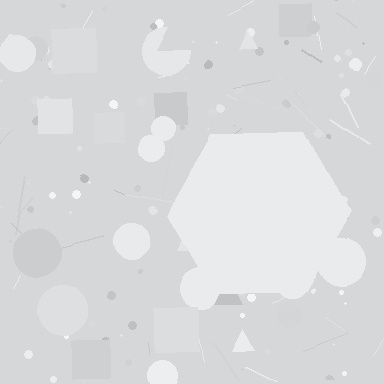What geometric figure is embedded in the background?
A hexagon is embedded in the background.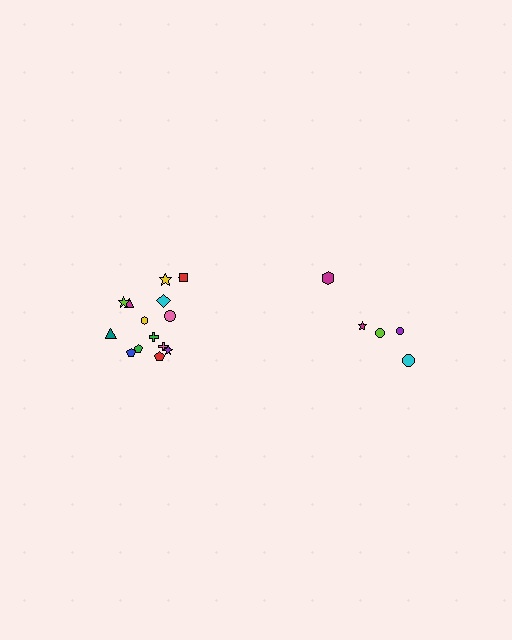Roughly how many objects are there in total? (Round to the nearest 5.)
Roughly 20 objects in total.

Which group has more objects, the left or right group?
The left group.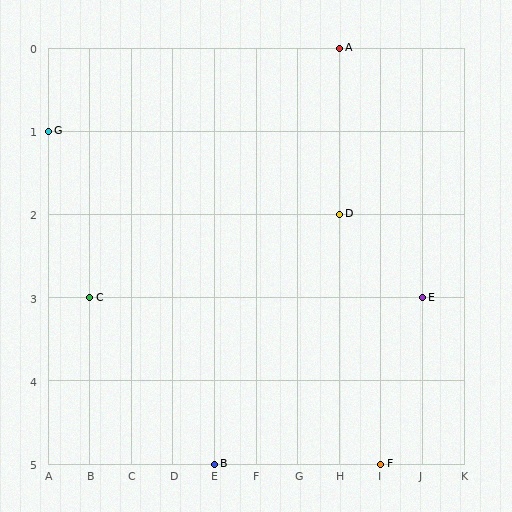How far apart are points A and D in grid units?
Points A and D are 2 rows apart.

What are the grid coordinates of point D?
Point D is at grid coordinates (H, 2).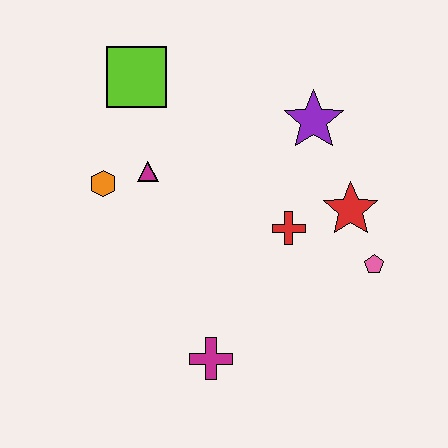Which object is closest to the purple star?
The red star is closest to the purple star.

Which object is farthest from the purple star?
The magenta cross is farthest from the purple star.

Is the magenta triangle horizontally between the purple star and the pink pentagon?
No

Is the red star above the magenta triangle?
No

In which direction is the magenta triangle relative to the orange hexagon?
The magenta triangle is to the right of the orange hexagon.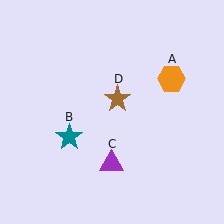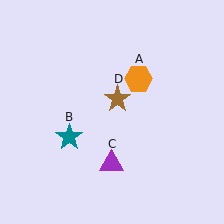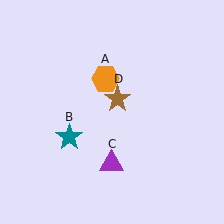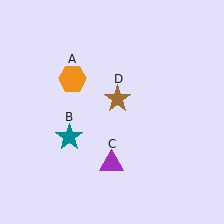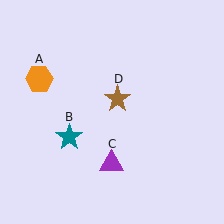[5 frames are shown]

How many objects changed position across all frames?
1 object changed position: orange hexagon (object A).